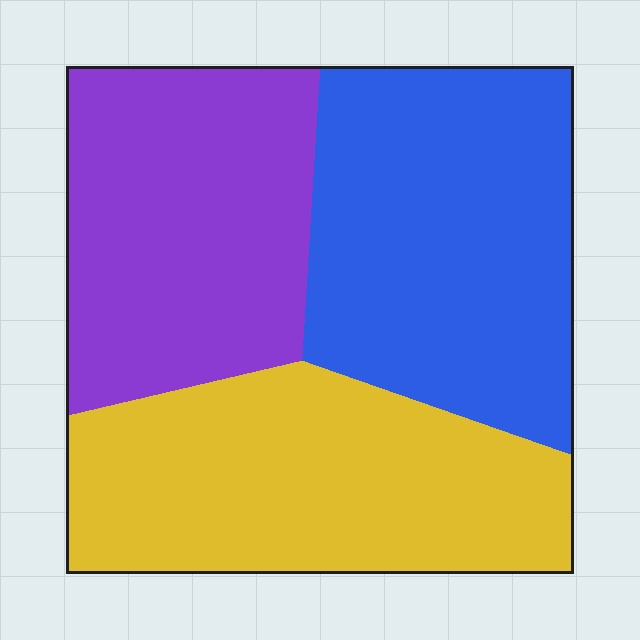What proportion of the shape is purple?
Purple takes up about one third (1/3) of the shape.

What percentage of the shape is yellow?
Yellow takes up about one third (1/3) of the shape.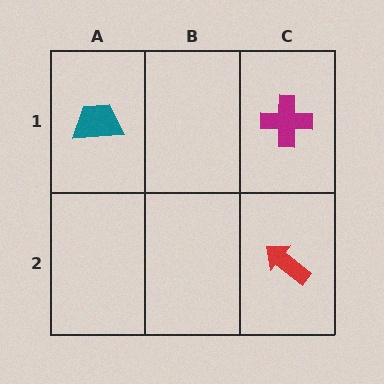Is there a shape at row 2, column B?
No, that cell is empty.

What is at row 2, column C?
A red arrow.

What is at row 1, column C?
A magenta cross.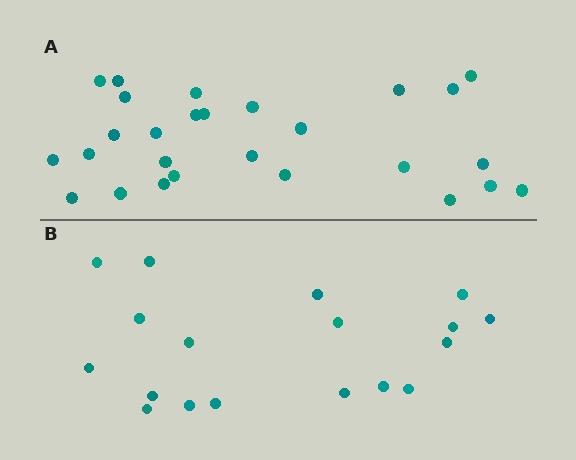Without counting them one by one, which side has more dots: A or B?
Region A (the top region) has more dots.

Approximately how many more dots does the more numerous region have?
Region A has roughly 8 or so more dots than region B.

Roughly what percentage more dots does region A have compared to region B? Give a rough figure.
About 50% more.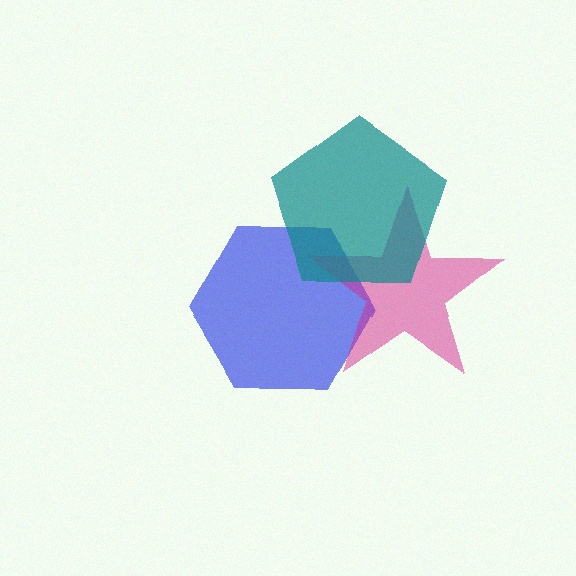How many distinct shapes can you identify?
There are 3 distinct shapes: a blue hexagon, a magenta star, a teal pentagon.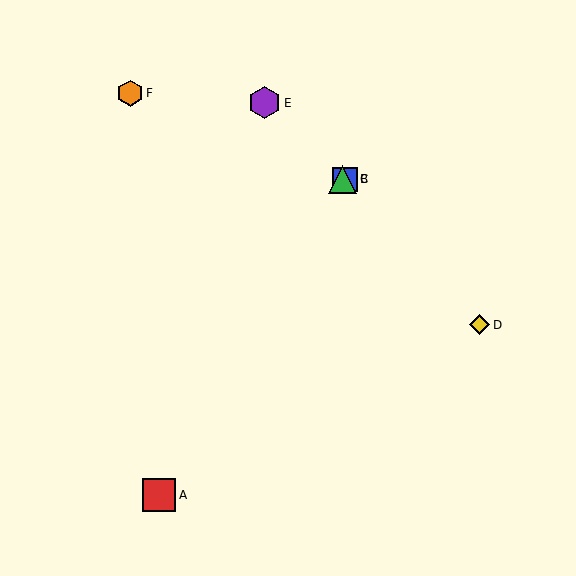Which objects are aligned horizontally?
Objects B, C are aligned horizontally.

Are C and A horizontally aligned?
No, C is at y≈179 and A is at y≈495.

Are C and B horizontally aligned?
Yes, both are at y≈179.